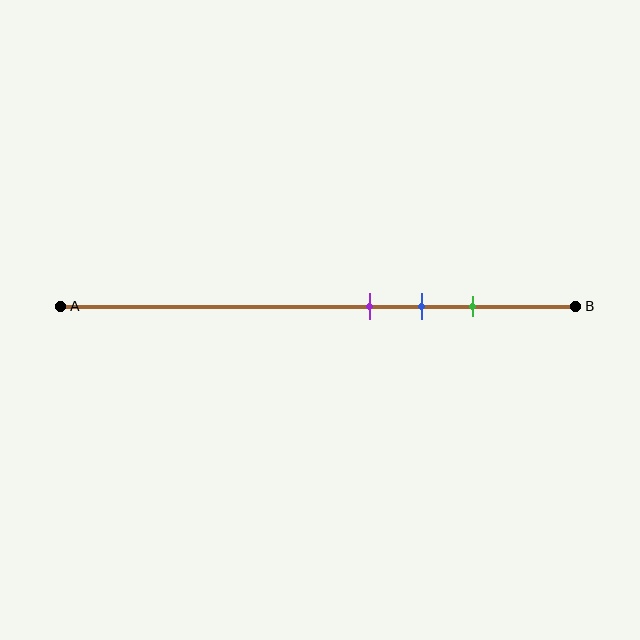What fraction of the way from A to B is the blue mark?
The blue mark is approximately 70% (0.7) of the way from A to B.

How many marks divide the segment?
There are 3 marks dividing the segment.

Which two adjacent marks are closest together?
The purple and blue marks are the closest adjacent pair.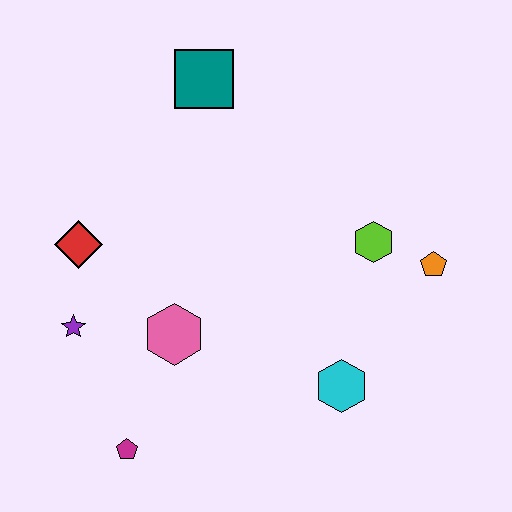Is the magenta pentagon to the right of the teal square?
No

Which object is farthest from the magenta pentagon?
The teal square is farthest from the magenta pentagon.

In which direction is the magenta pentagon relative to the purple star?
The magenta pentagon is below the purple star.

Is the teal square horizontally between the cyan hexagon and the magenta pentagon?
Yes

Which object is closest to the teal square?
The red diamond is closest to the teal square.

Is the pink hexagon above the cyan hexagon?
Yes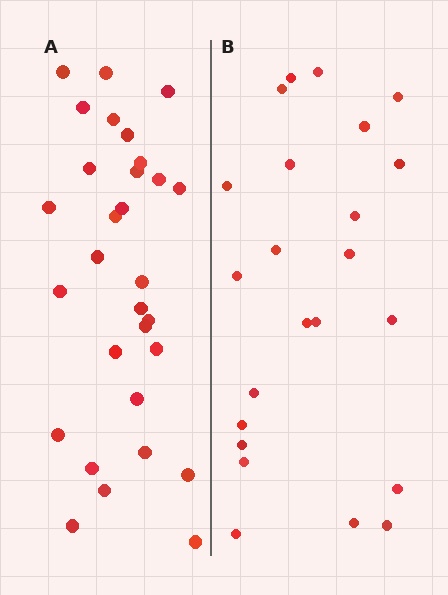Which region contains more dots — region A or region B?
Region A (the left region) has more dots.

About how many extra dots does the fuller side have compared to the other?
Region A has roughly 8 or so more dots than region B.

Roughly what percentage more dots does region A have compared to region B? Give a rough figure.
About 30% more.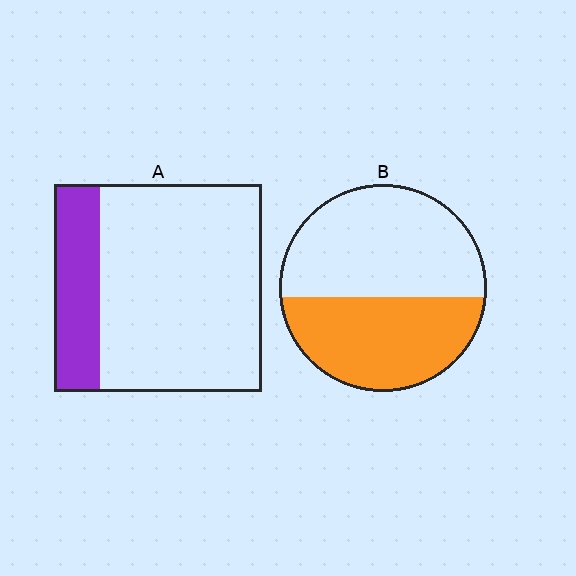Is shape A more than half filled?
No.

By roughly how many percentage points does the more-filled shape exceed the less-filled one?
By roughly 20 percentage points (B over A).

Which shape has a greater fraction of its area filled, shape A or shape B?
Shape B.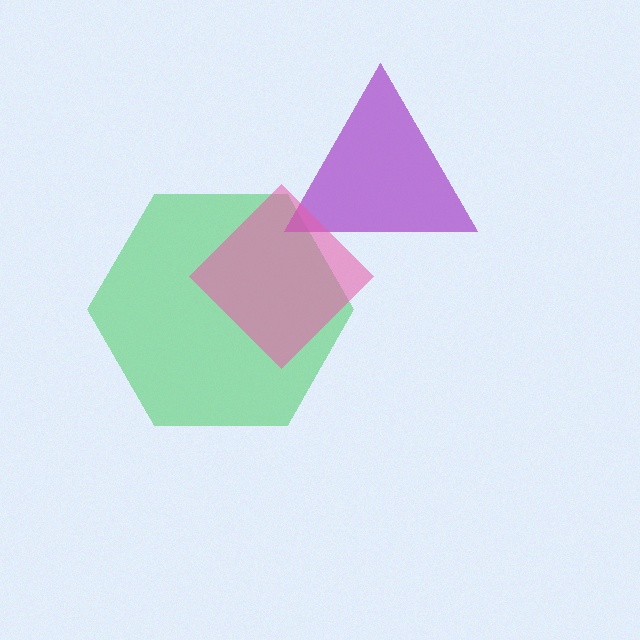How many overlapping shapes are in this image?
There are 3 overlapping shapes in the image.